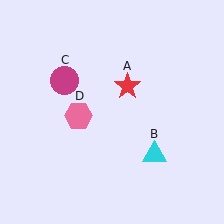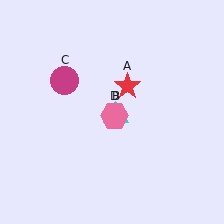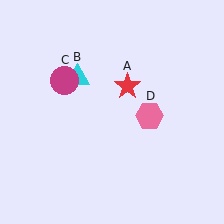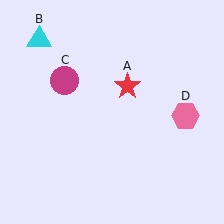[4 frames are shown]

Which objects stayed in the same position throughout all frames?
Red star (object A) and magenta circle (object C) remained stationary.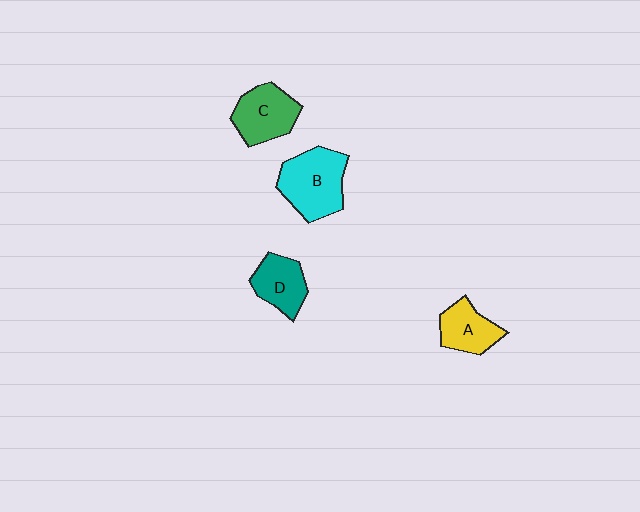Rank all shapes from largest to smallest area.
From largest to smallest: B (cyan), C (green), D (teal), A (yellow).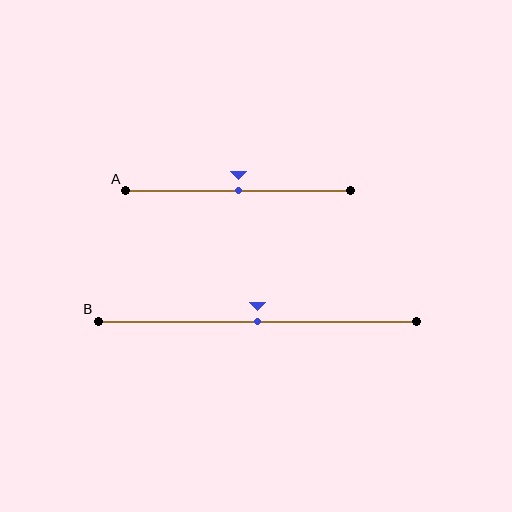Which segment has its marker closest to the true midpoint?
Segment A has its marker closest to the true midpoint.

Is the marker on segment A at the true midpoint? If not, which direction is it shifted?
Yes, the marker on segment A is at the true midpoint.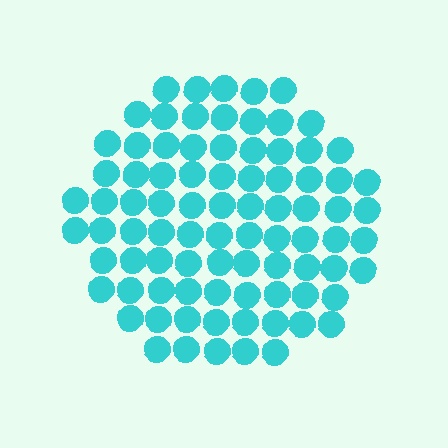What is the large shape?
The large shape is a circle.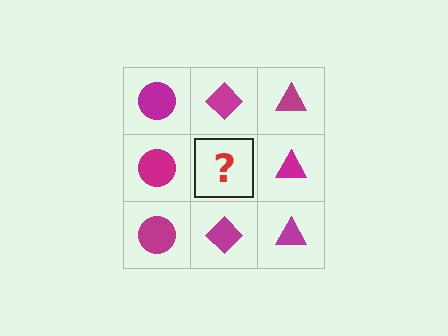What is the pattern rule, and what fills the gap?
The rule is that each column has a consistent shape. The gap should be filled with a magenta diamond.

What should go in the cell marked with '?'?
The missing cell should contain a magenta diamond.